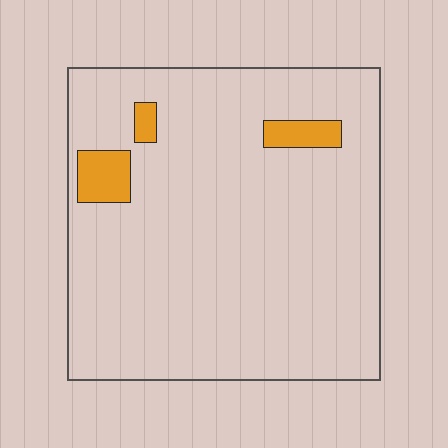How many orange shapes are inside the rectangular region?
3.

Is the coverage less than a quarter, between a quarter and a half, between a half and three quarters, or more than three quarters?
Less than a quarter.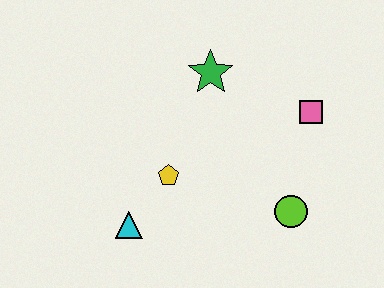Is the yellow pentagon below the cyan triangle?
No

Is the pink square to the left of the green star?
No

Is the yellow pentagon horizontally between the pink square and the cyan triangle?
Yes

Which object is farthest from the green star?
The cyan triangle is farthest from the green star.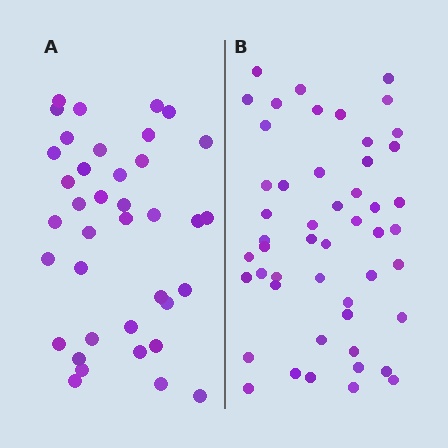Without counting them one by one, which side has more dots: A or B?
Region B (the right region) has more dots.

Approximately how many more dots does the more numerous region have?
Region B has roughly 12 or so more dots than region A.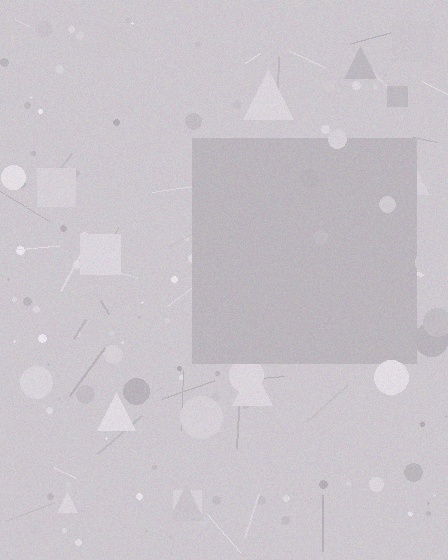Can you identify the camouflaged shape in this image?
The camouflaged shape is a square.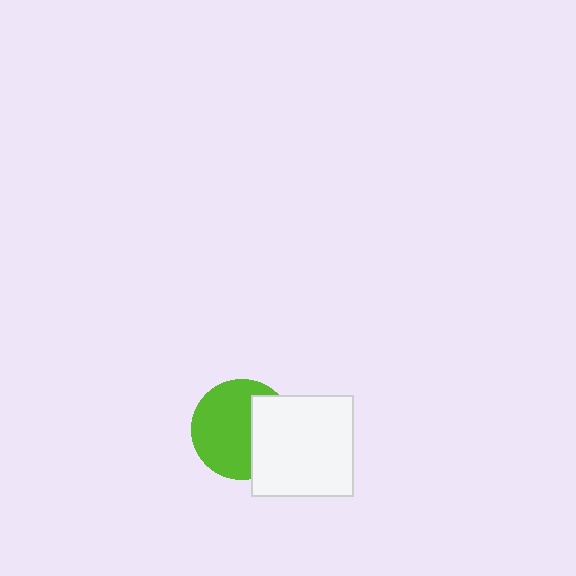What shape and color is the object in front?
The object in front is a white square.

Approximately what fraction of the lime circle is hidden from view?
Roughly 35% of the lime circle is hidden behind the white square.